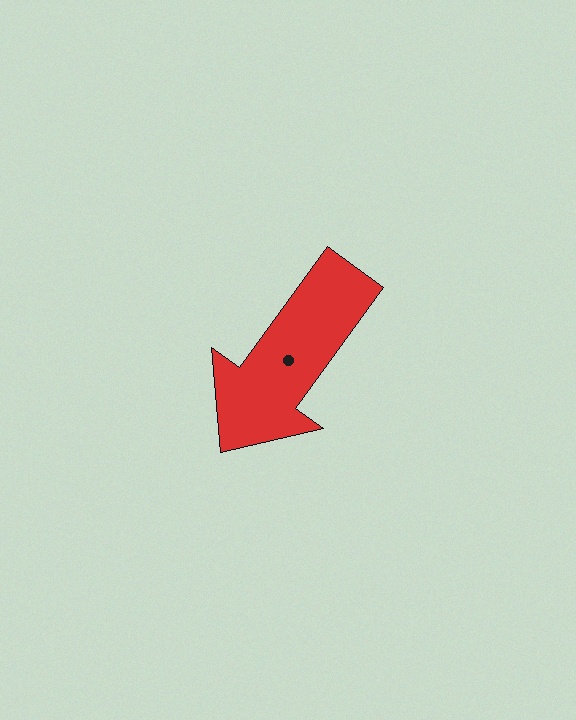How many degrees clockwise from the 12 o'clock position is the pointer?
Approximately 216 degrees.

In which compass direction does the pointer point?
Southwest.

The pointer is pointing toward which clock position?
Roughly 7 o'clock.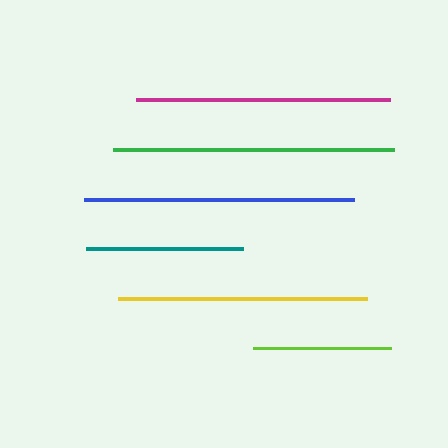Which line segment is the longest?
The green line is the longest at approximately 280 pixels.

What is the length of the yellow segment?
The yellow segment is approximately 249 pixels long.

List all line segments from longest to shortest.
From longest to shortest: green, blue, magenta, yellow, teal, lime.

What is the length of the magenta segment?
The magenta segment is approximately 254 pixels long.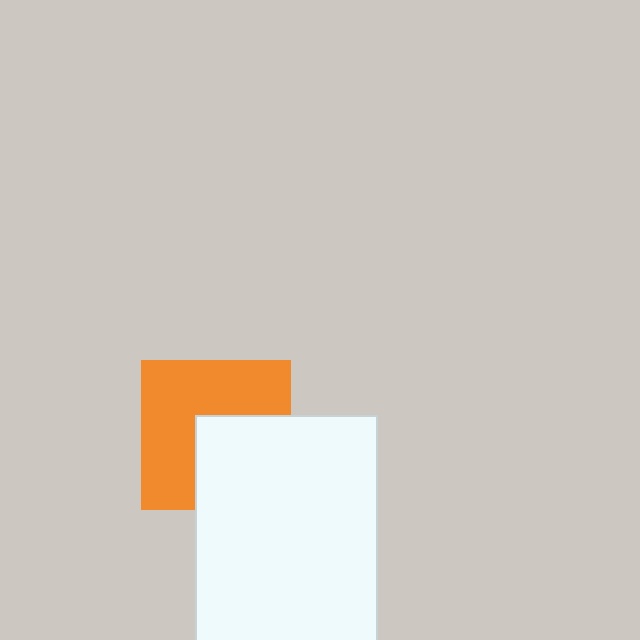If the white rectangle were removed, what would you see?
You would see the complete orange square.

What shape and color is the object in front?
The object in front is a white rectangle.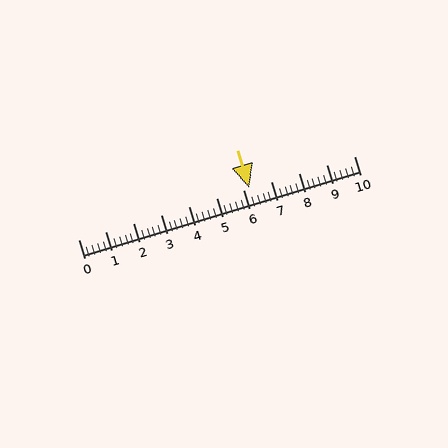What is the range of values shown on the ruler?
The ruler shows values from 0 to 10.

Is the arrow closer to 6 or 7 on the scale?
The arrow is closer to 6.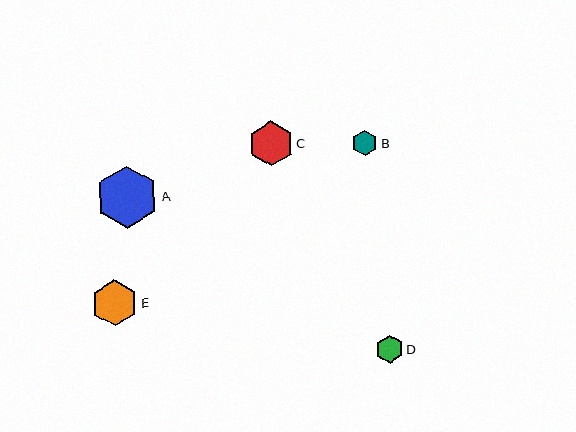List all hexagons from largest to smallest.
From largest to smallest: A, E, C, D, B.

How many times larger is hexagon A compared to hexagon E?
Hexagon A is approximately 1.4 times the size of hexagon E.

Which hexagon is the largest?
Hexagon A is the largest with a size of approximately 62 pixels.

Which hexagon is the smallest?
Hexagon B is the smallest with a size of approximately 26 pixels.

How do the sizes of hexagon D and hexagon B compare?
Hexagon D and hexagon B are approximately the same size.